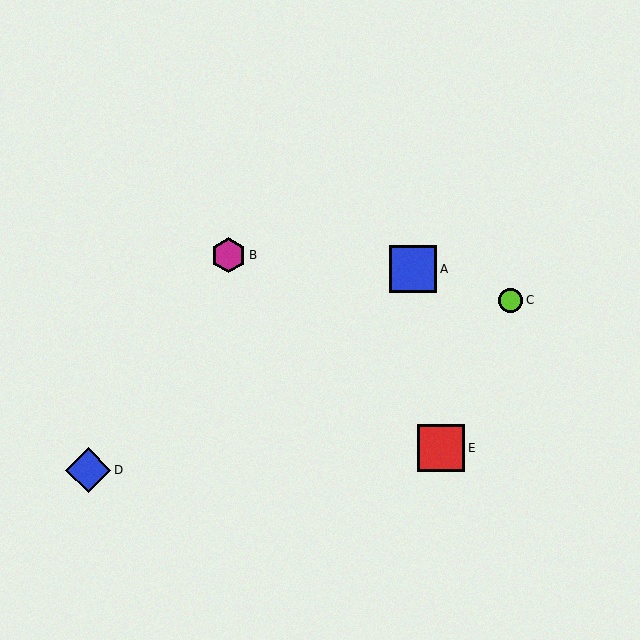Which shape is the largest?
The red square (labeled E) is the largest.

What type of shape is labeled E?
Shape E is a red square.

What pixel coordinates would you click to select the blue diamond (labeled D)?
Click at (88, 470) to select the blue diamond D.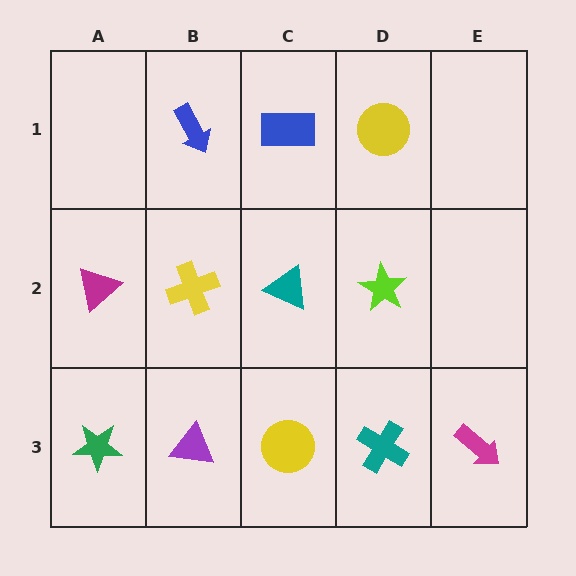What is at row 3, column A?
A green star.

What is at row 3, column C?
A yellow circle.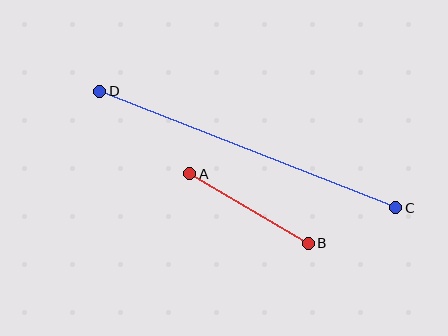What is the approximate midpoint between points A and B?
The midpoint is at approximately (249, 208) pixels.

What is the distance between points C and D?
The distance is approximately 318 pixels.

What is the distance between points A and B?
The distance is approximately 137 pixels.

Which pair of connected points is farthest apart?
Points C and D are farthest apart.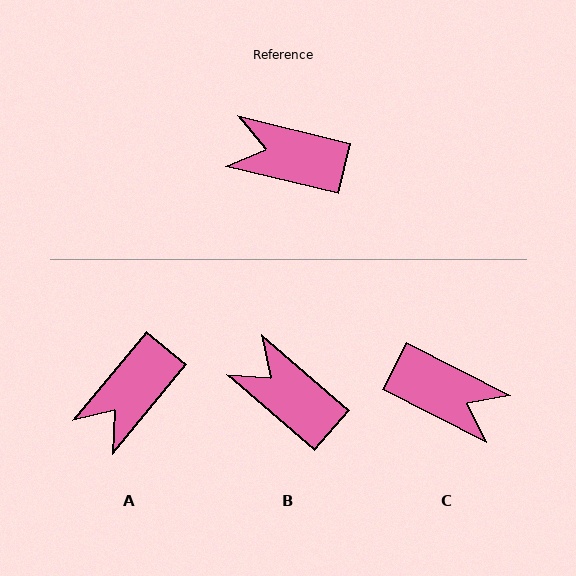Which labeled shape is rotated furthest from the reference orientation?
C, about 167 degrees away.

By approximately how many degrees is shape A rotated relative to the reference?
Approximately 64 degrees counter-clockwise.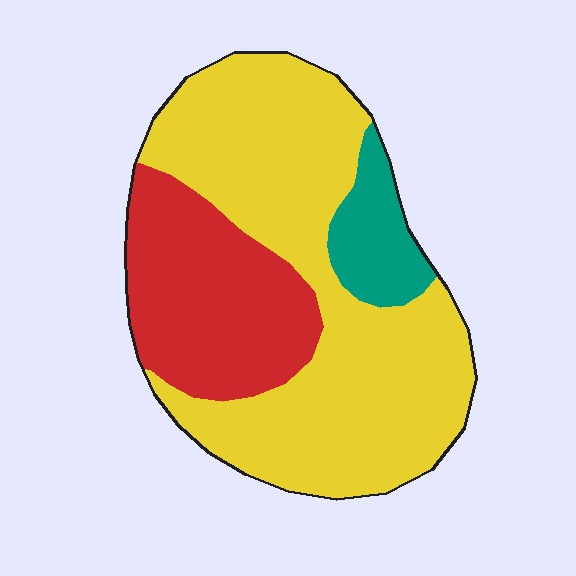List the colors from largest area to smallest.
From largest to smallest: yellow, red, teal.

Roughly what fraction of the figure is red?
Red takes up between a quarter and a half of the figure.